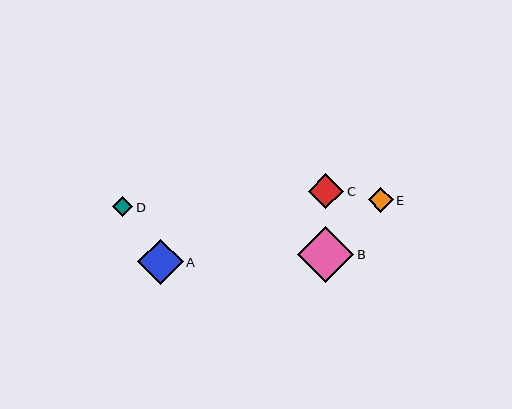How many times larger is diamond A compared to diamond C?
Diamond A is approximately 1.3 times the size of diamond C.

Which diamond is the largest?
Diamond B is the largest with a size of approximately 56 pixels.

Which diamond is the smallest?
Diamond D is the smallest with a size of approximately 20 pixels.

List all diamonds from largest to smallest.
From largest to smallest: B, A, C, E, D.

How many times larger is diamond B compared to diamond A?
Diamond B is approximately 1.2 times the size of diamond A.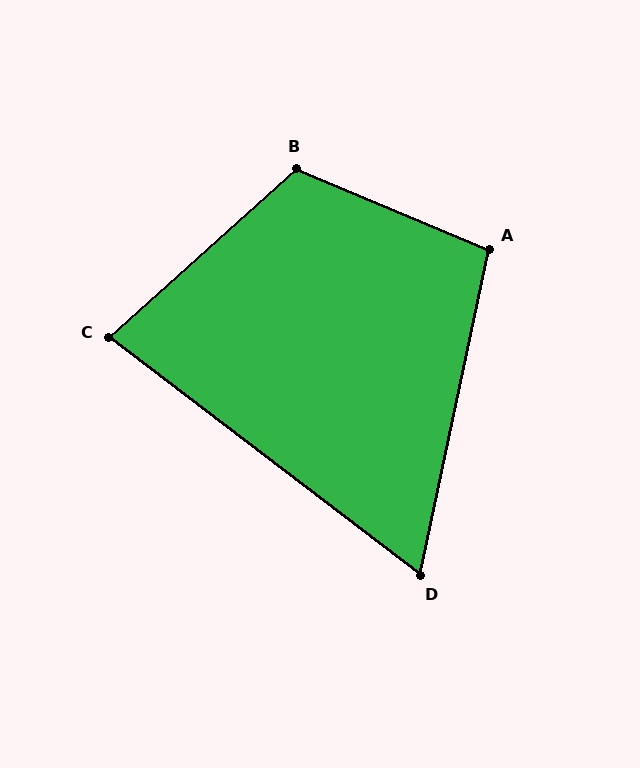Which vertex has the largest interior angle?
B, at approximately 115 degrees.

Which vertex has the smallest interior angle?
D, at approximately 65 degrees.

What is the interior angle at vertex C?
Approximately 79 degrees (acute).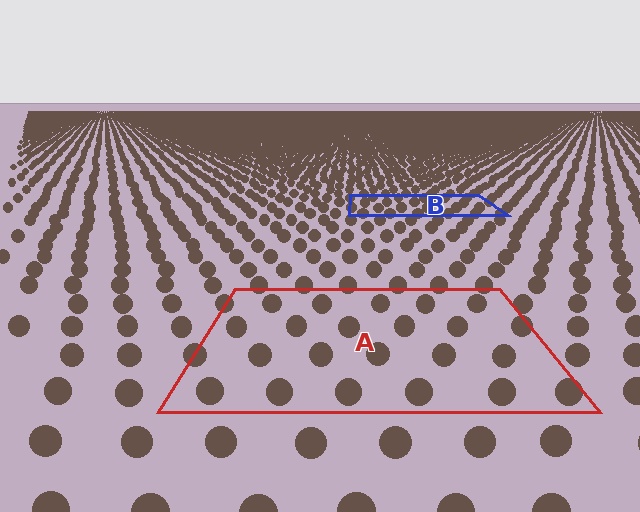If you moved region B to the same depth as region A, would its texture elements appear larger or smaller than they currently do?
They would appear larger. At a closer depth, the same texture elements are projected at a bigger on-screen size.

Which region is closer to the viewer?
Region A is closer. The texture elements there are larger and more spread out.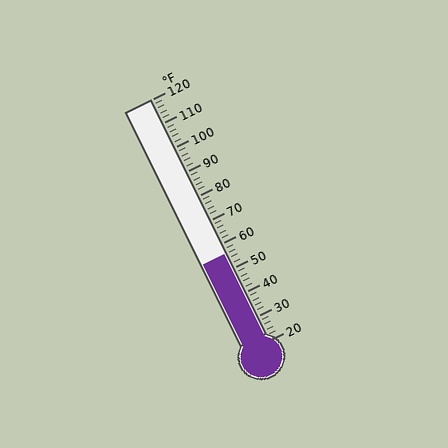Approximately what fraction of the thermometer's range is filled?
The thermometer is filled to approximately 35% of its range.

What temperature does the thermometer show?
The thermometer shows approximately 56°F.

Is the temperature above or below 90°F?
The temperature is below 90°F.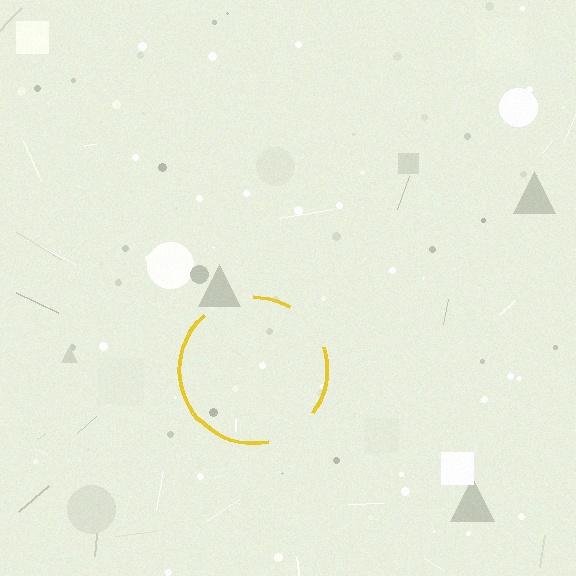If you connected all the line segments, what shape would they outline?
They would outline a circle.